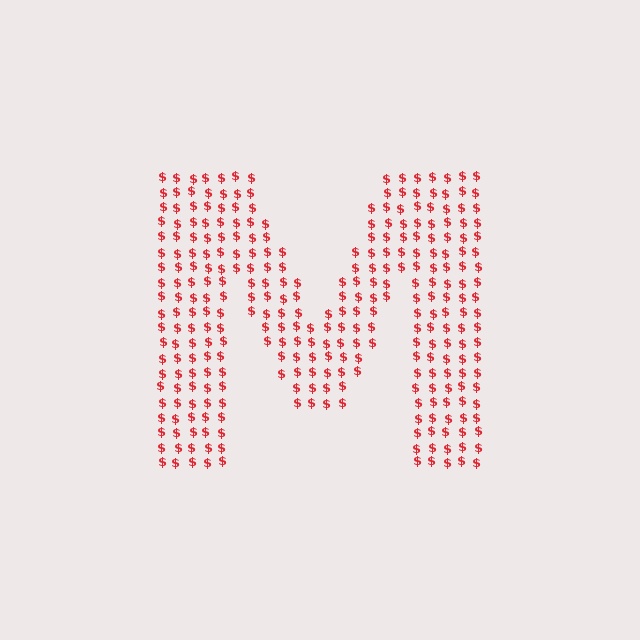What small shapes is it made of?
It is made of small dollar signs.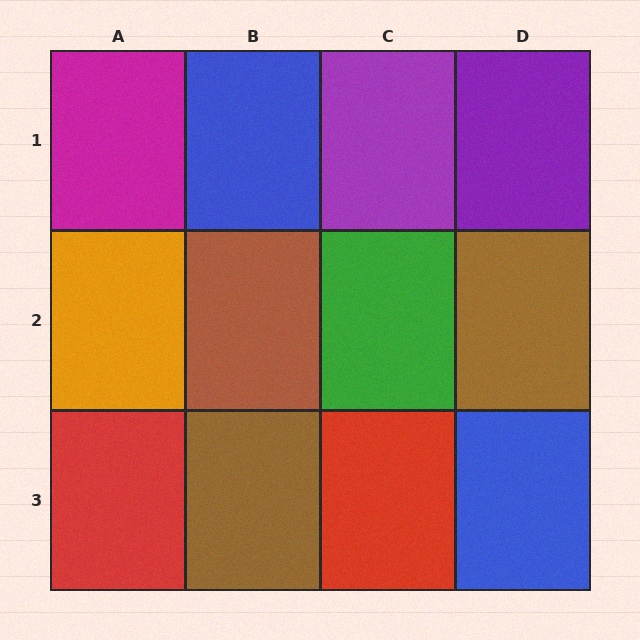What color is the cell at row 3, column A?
Red.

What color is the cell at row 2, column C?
Green.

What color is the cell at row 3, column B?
Brown.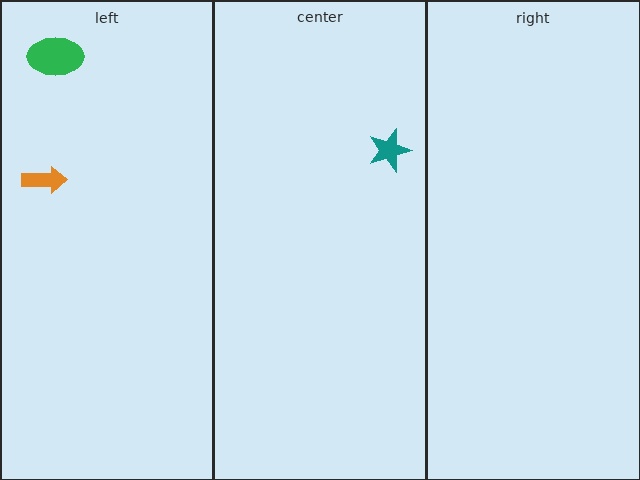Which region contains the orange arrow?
The left region.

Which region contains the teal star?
The center region.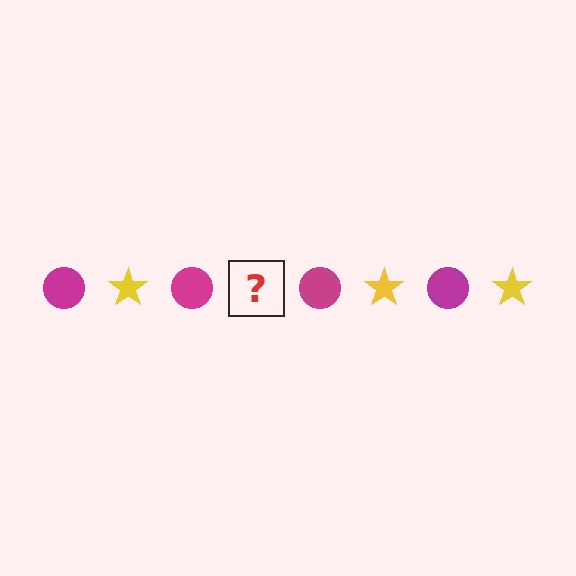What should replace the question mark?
The question mark should be replaced with a yellow star.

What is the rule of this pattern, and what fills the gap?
The rule is that the pattern alternates between magenta circle and yellow star. The gap should be filled with a yellow star.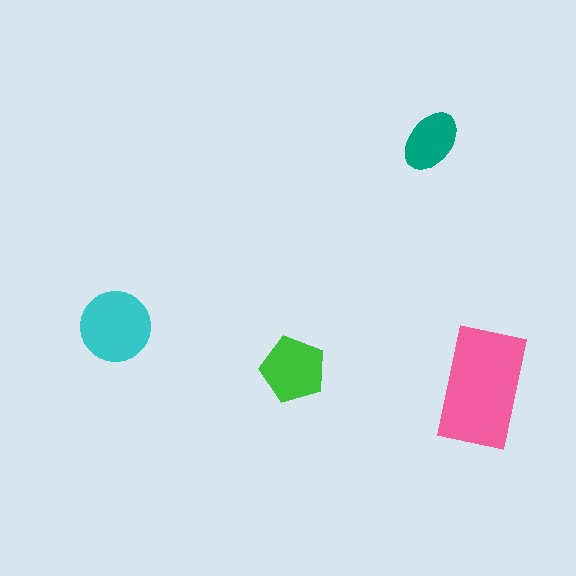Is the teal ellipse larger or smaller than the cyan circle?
Smaller.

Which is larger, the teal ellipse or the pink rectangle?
The pink rectangle.